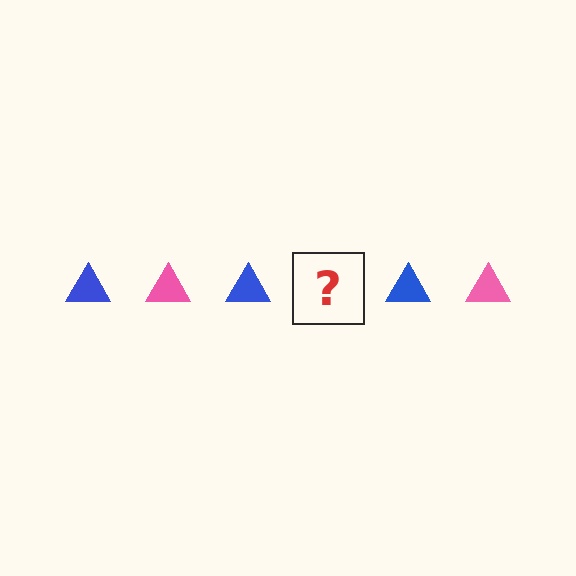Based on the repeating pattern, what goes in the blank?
The blank should be a pink triangle.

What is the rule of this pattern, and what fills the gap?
The rule is that the pattern cycles through blue, pink triangles. The gap should be filled with a pink triangle.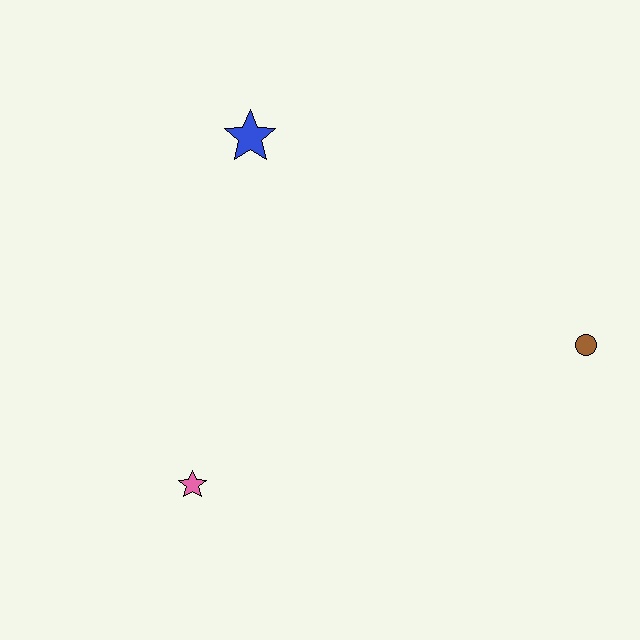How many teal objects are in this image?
There are no teal objects.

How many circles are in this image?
There is 1 circle.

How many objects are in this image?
There are 3 objects.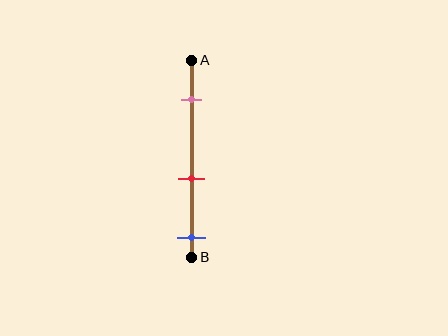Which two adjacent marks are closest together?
The red and blue marks are the closest adjacent pair.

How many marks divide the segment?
There are 3 marks dividing the segment.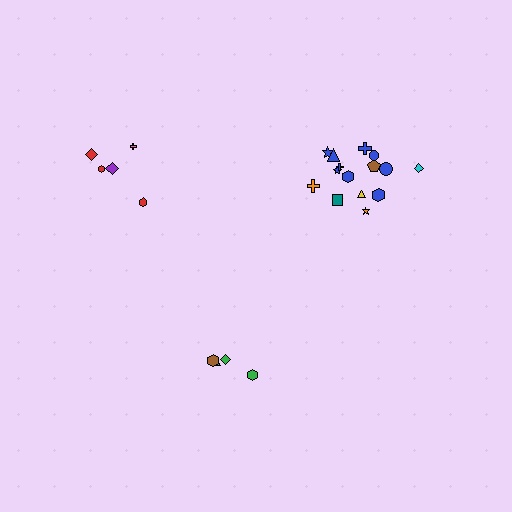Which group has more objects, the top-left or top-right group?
The top-right group.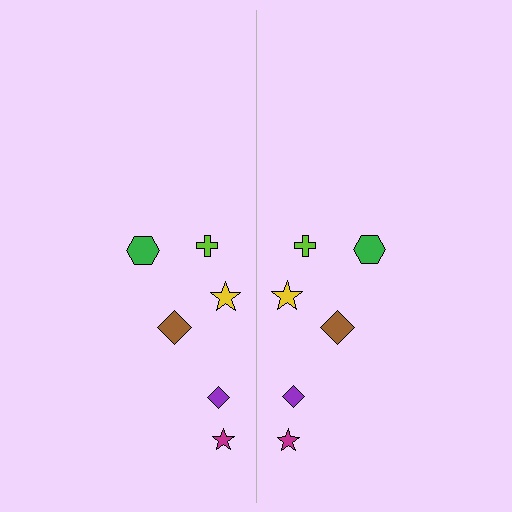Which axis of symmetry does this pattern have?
The pattern has a vertical axis of symmetry running through the center of the image.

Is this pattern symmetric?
Yes, this pattern has bilateral (reflection) symmetry.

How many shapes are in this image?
There are 12 shapes in this image.